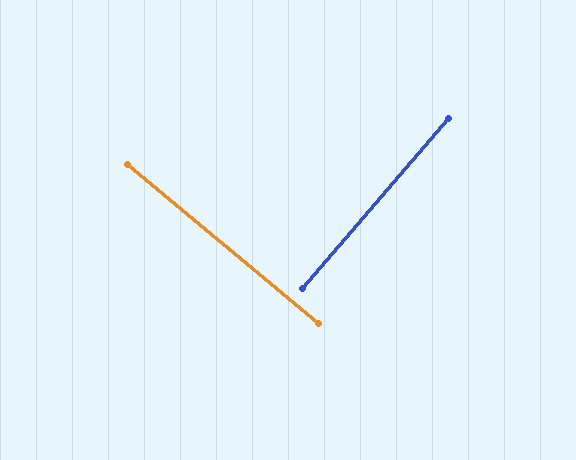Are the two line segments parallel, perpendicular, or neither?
Perpendicular — they meet at approximately 89°.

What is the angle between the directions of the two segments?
Approximately 89 degrees.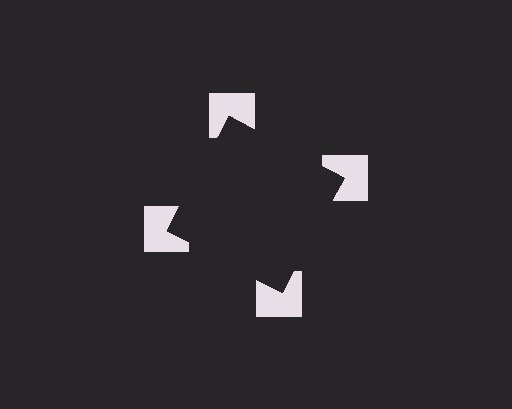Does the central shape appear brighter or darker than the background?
It typically appears slightly darker than the background, even though no actual brightness change is drawn.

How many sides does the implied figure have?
4 sides.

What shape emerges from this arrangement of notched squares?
An illusory square — its edges are inferred from the aligned wedge cuts in the notched squares, not physically drawn.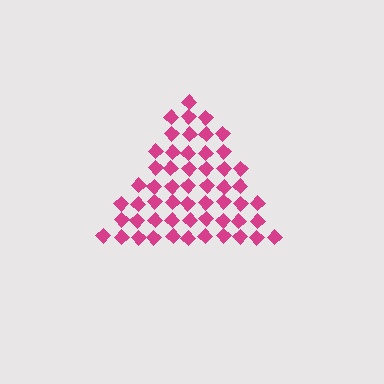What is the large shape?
The large shape is a triangle.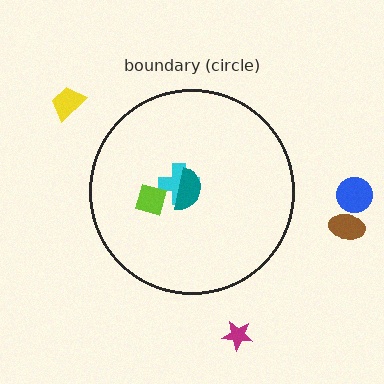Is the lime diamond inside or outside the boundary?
Inside.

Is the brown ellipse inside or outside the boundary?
Outside.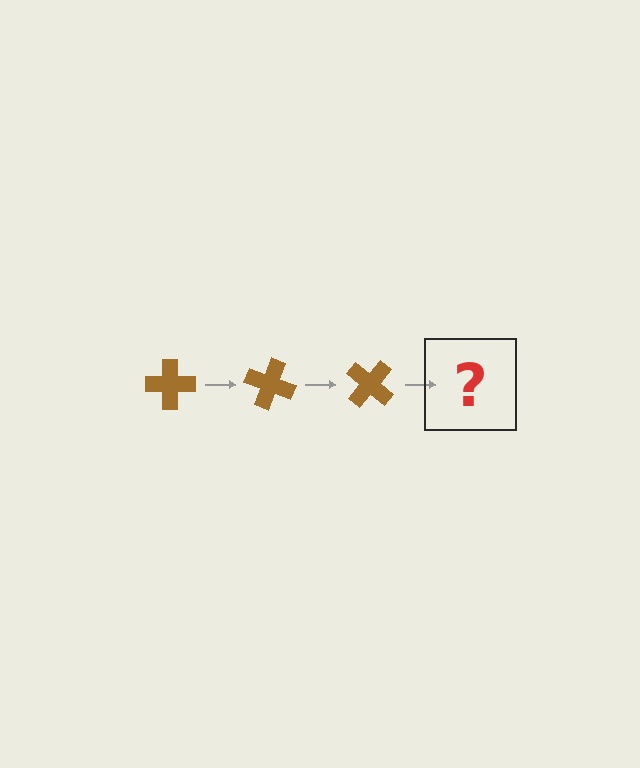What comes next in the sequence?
The next element should be a brown cross rotated 60 degrees.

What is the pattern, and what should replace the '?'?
The pattern is that the cross rotates 20 degrees each step. The '?' should be a brown cross rotated 60 degrees.